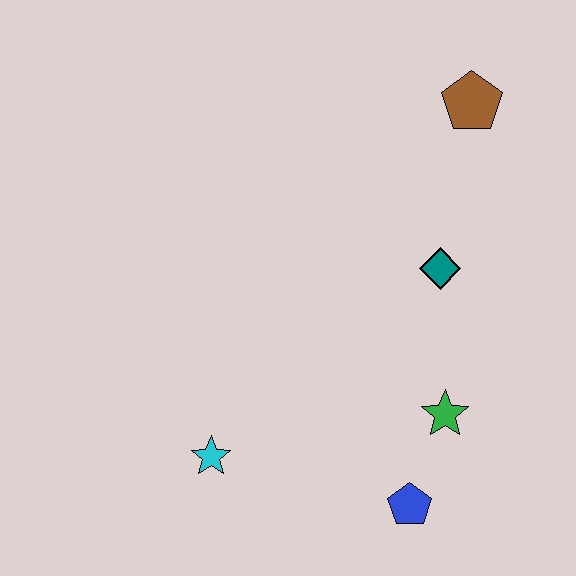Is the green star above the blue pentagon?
Yes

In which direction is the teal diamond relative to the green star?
The teal diamond is above the green star.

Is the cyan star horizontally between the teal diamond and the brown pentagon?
No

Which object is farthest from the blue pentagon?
The brown pentagon is farthest from the blue pentagon.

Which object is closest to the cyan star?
The blue pentagon is closest to the cyan star.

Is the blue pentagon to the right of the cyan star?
Yes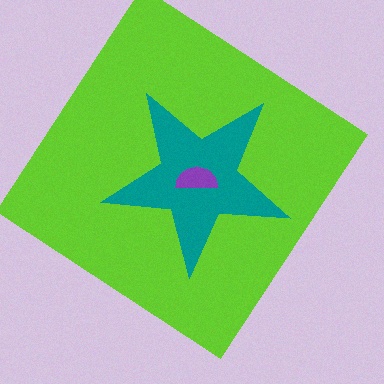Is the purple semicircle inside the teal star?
Yes.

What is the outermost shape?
The lime diamond.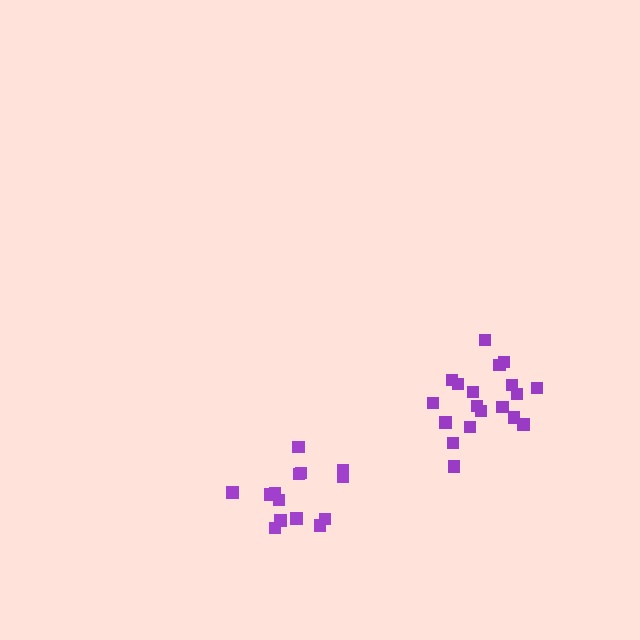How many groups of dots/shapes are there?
There are 2 groups.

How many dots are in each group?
Group 1: 20 dots, Group 2: 14 dots (34 total).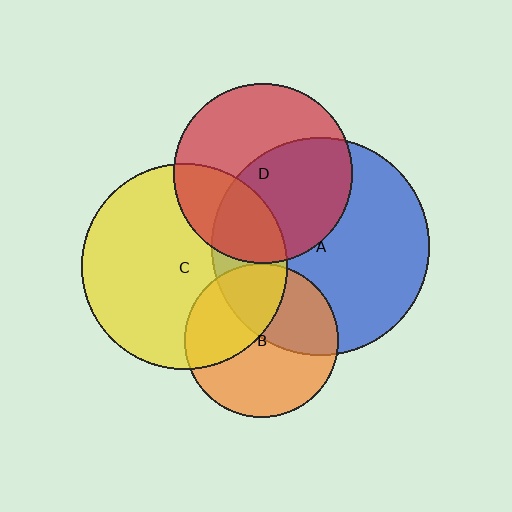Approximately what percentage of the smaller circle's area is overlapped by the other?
Approximately 40%.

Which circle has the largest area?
Circle A (blue).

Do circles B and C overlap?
Yes.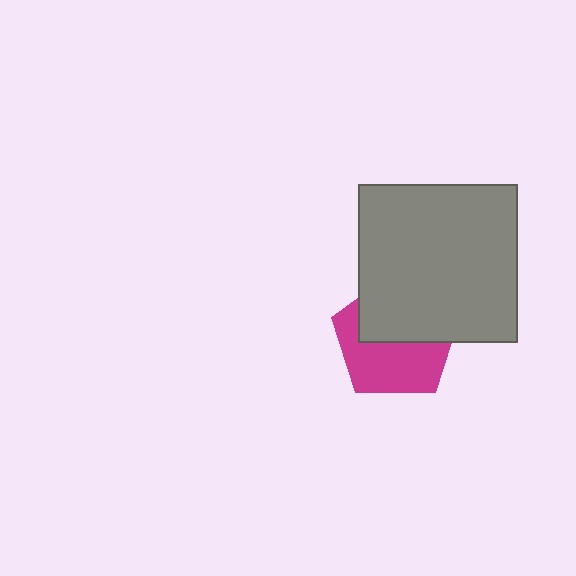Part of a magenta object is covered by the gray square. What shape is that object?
It is a pentagon.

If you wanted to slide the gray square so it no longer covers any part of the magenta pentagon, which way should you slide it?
Slide it up — that is the most direct way to separate the two shapes.